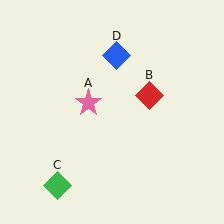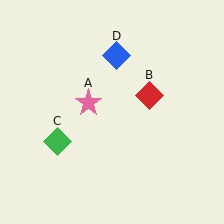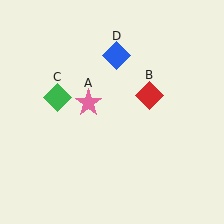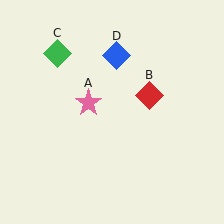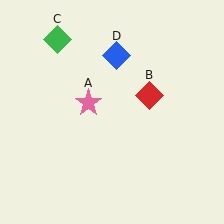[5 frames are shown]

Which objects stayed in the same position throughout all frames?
Pink star (object A) and red diamond (object B) and blue diamond (object D) remained stationary.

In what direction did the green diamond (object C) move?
The green diamond (object C) moved up.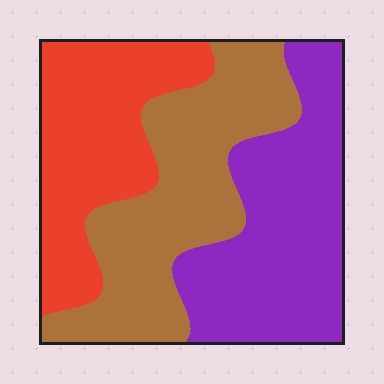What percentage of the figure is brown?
Brown covers around 35% of the figure.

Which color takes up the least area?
Red, at roughly 30%.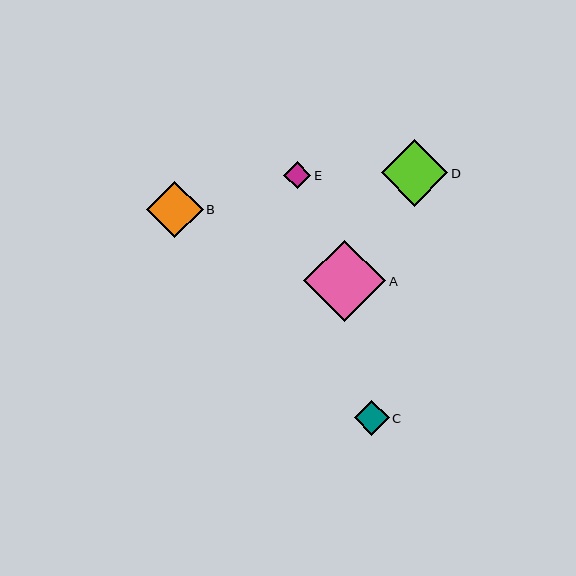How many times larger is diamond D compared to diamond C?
Diamond D is approximately 1.9 times the size of diamond C.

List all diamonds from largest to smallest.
From largest to smallest: A, D, B, C, E.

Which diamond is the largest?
Diamond A is the largest with a size of approximately 82 pixels.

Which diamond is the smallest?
Diamond E is the smallest with a size of approximately 28 pixels.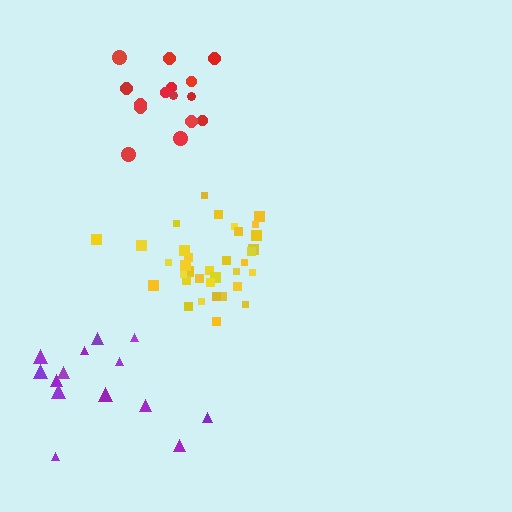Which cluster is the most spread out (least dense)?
Purple.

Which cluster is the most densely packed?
Yellow.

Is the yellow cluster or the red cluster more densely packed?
Yellow.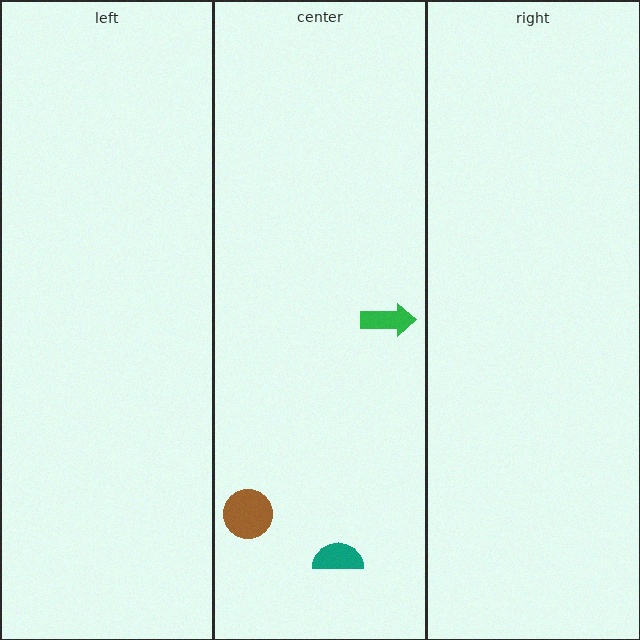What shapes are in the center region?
The brown circle, the teal semicircle, the green arrow.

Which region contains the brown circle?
The center region.